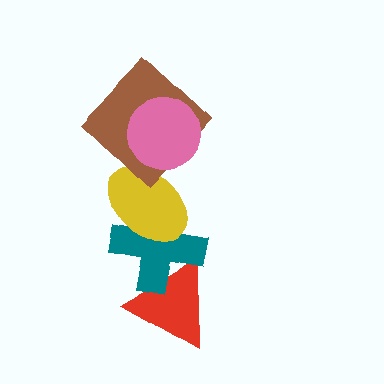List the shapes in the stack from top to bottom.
From top to bottom: the pink circle, the brown diamond, the yellow ellipse, the teal cross, the red triangle.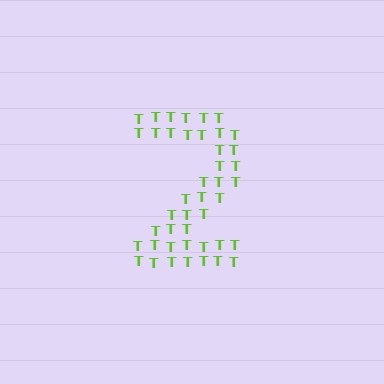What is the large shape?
The large shape is the digit 2.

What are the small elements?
The small elements are letter T's.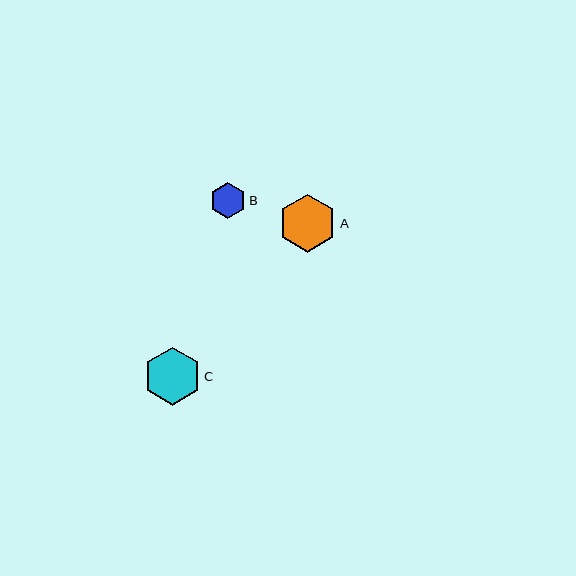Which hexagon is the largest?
Hexagon A is the largest with a size of approximately 58 pixels.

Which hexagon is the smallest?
Hexagon B is the smallest with a size of approximately 36 pixels.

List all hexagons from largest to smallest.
From largest to smallest: A, C, B.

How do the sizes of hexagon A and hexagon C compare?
Hexagon A and hexagon C are approximately the same size.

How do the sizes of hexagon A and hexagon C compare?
Hexagon A and hexagon C are approximately the same size.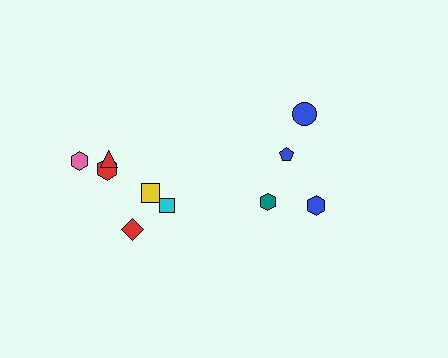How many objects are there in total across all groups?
There are 10 objects.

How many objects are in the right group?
There are 4 objects.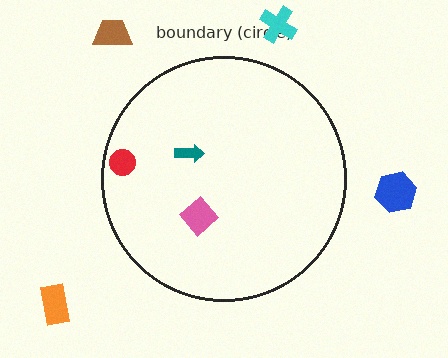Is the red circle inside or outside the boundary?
Inside.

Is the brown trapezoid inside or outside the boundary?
Outside.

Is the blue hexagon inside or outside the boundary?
Outside.